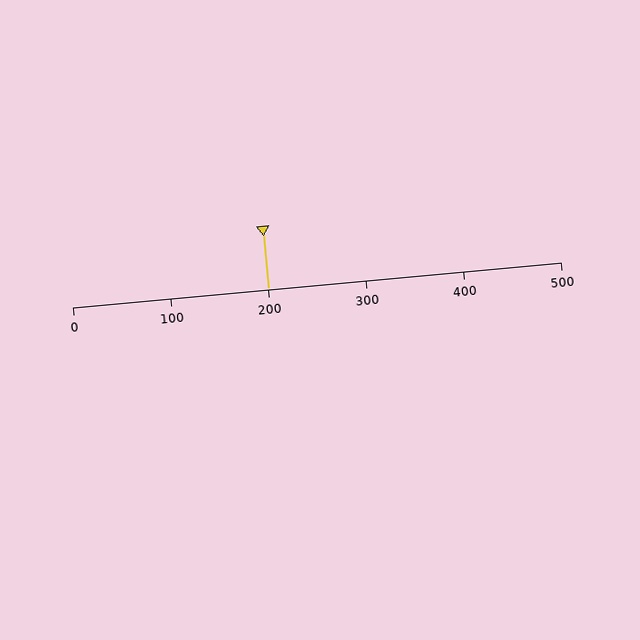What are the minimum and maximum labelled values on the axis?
The axis runs from 0 to 500.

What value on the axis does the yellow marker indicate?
The marker indicates approximately 200.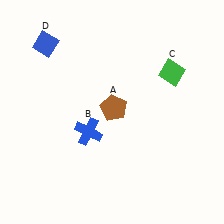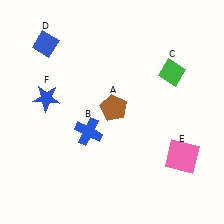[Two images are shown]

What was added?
A pink square (E), a blue star (F) were added in Image 2.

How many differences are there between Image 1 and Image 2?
There are 2 differences between the two images.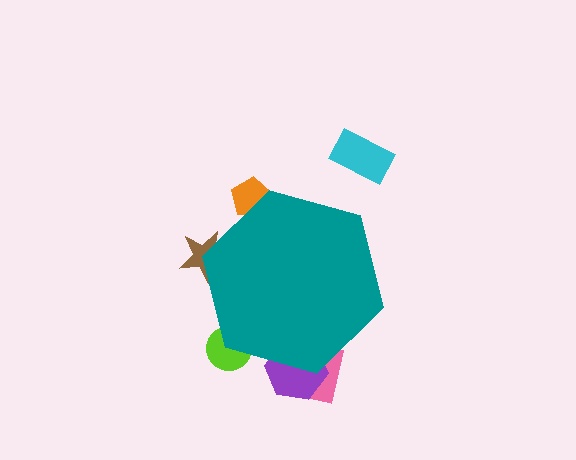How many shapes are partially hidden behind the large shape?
5 shapes are partially hidden.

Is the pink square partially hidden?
Yes, the pink square is partially hidden behind the teal hexagon.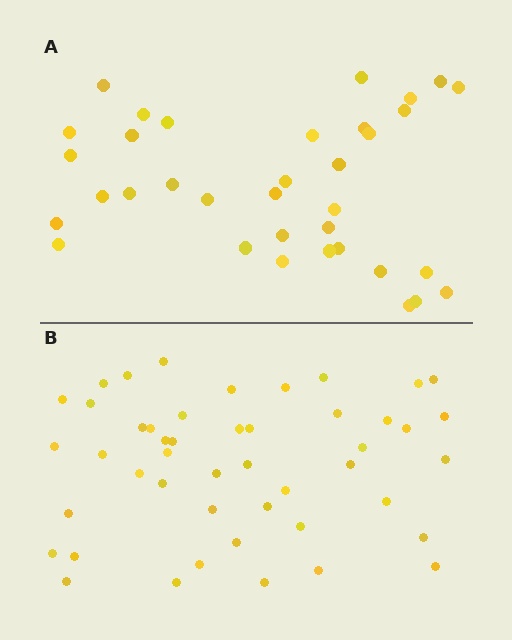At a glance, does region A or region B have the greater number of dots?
Region B (the bottom region) has more dots.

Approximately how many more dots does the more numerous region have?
Region B has roughly 12 or so more dots than region A.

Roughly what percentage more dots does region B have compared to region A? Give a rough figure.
About 35% more.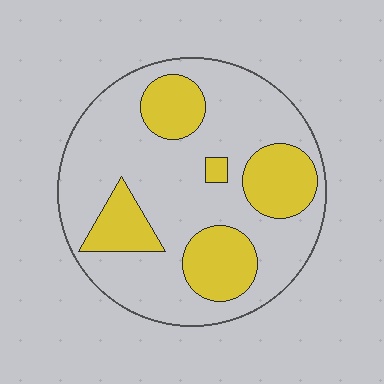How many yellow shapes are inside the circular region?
5.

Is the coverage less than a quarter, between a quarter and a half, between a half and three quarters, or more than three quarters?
Between a quarter and a half.